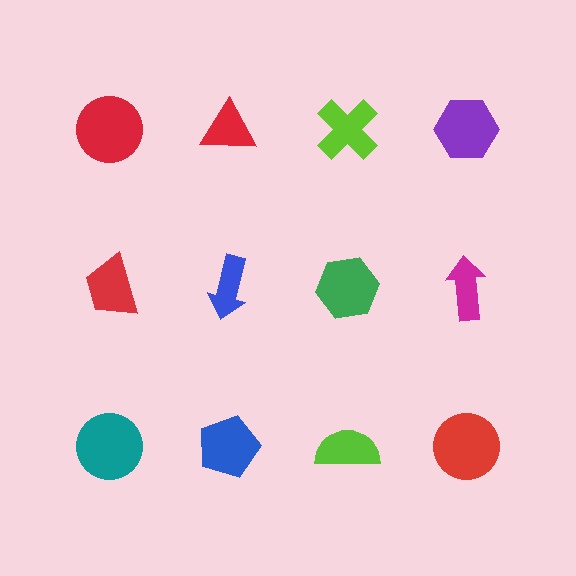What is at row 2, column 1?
A red trapezoid.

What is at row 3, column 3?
A lime semicircle.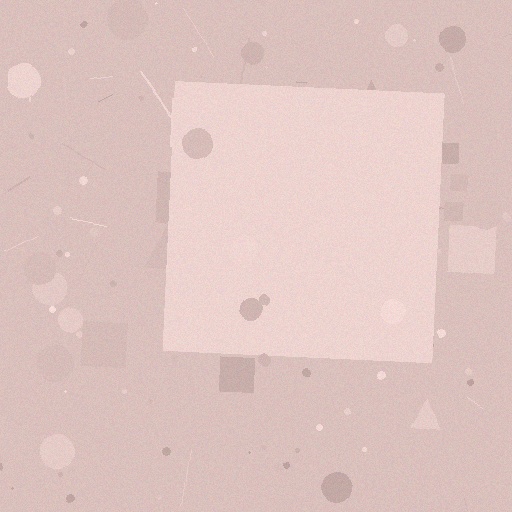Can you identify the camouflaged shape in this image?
The camouflaged shape is a square.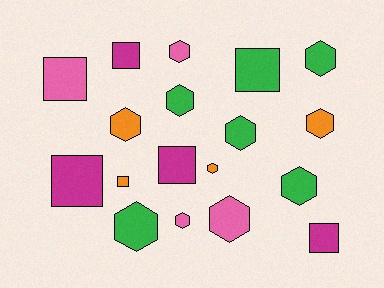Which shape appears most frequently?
Hexagon, with 11 objects.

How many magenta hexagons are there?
There are no magenta hexagons.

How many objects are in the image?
There are 18 objects.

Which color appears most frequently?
Green, with 6 objects.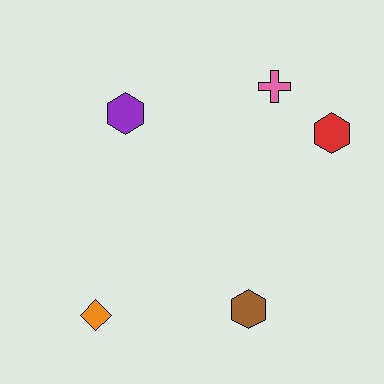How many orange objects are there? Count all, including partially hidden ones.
There is 1 orange object.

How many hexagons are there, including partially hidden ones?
There are 3 hexagons.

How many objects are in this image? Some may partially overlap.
There are 5 objects.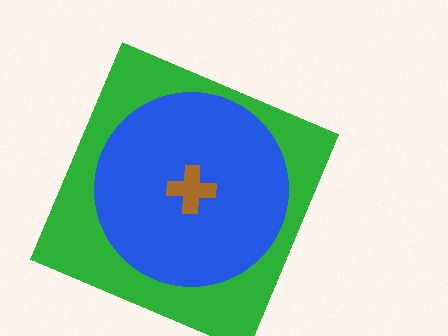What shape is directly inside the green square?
The blue circle.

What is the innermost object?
The brown cross.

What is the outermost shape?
The green square.